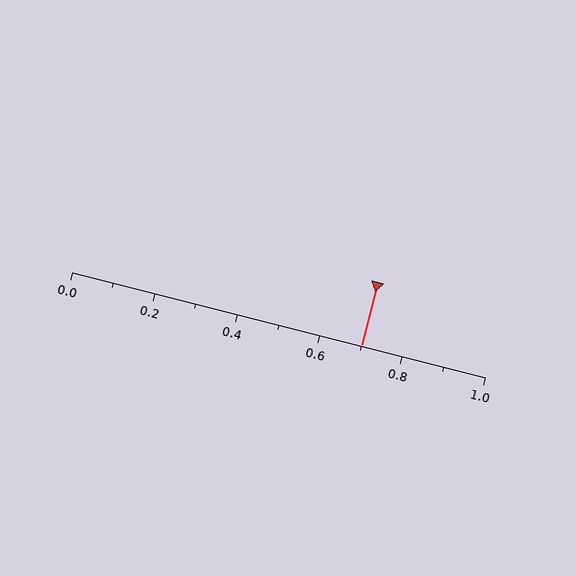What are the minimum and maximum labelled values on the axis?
The axis runs from 0.0 to 1.0.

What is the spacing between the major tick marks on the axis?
The major ticks are spaced 0.2 apart.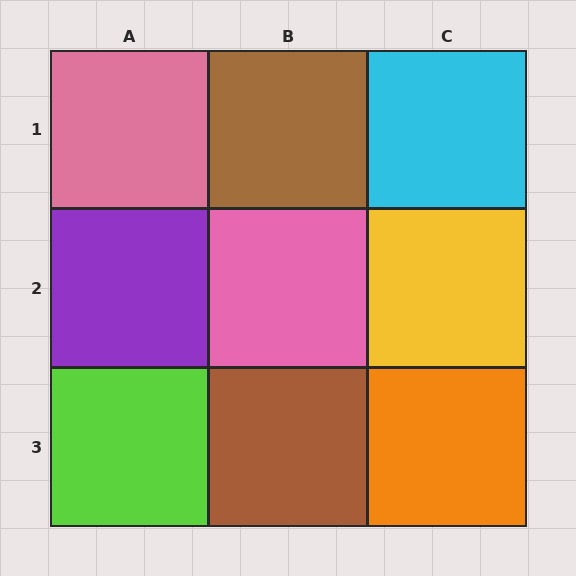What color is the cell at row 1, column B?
Brown.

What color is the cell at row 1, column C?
Cyan.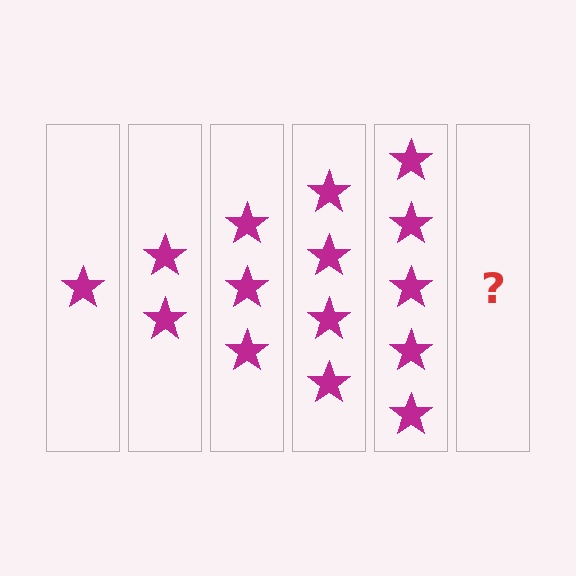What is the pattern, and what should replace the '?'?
The pattern is that each step adds one more star. The '?' should be 6 stars.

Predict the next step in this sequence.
The next step is 6 stars.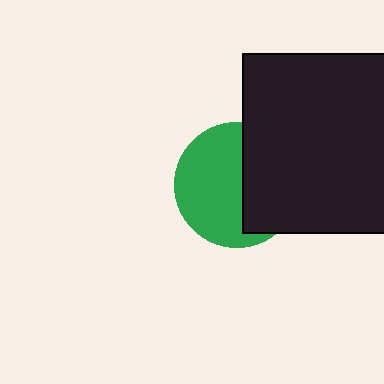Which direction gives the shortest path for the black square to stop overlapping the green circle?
Moving right gives the shortest separation.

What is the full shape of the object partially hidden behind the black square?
The partially hidden object is a green circle.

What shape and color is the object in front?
The object in front is a black square.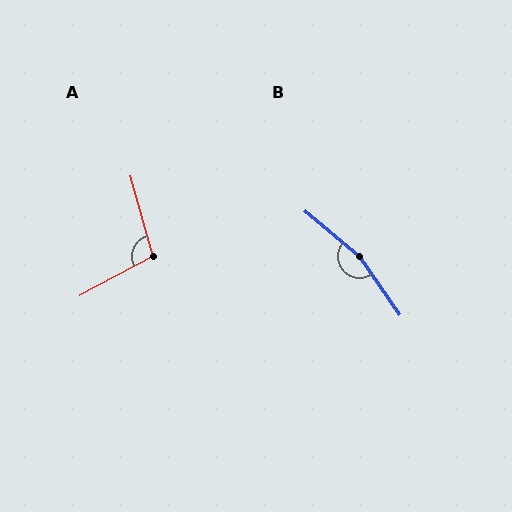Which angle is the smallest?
A, at approximately 102 degrees.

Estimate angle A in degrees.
Approximately 102 degrees.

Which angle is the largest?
B, at approximately 165 degrees.